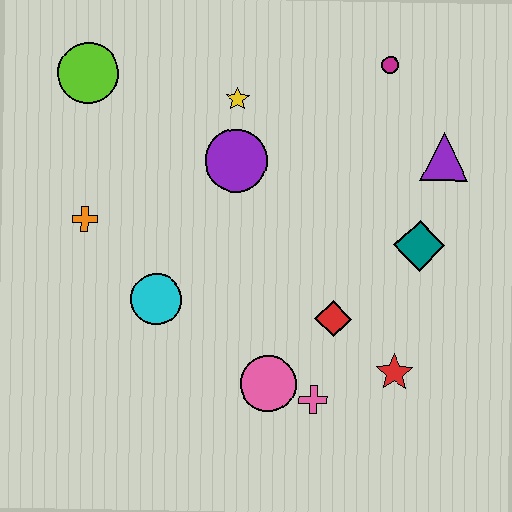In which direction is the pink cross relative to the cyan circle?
The pink cross is to the right of the cyan circle.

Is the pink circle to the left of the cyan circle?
No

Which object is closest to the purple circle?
The yellow star is closest to the purple circle.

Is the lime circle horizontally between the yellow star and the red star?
No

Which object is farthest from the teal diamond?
The lime circle is farthest from the teal diamond.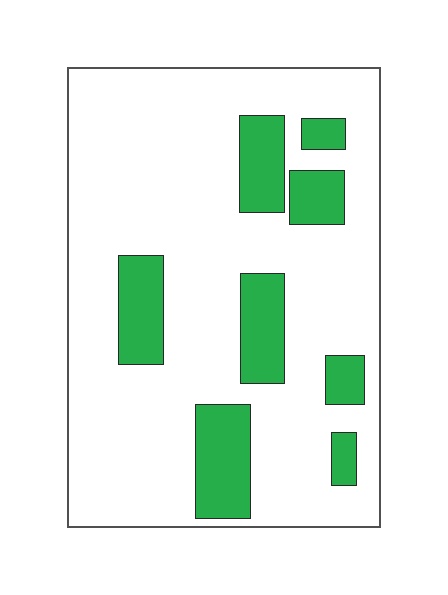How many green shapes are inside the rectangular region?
8.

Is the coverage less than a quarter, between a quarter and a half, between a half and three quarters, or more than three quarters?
Less than a quarter.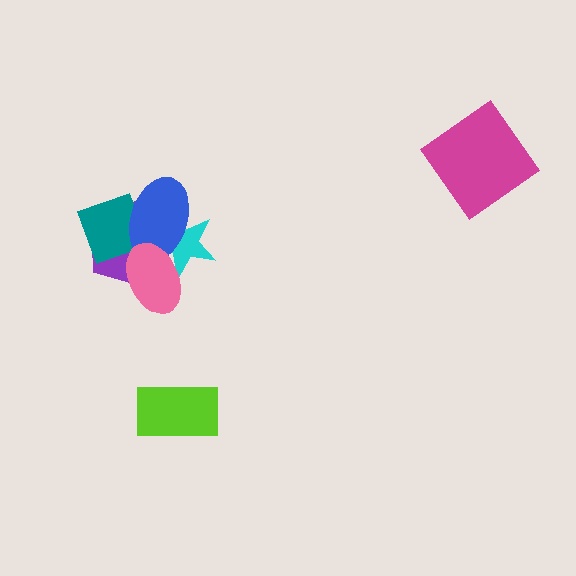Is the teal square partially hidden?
Yes, it is partially covered by another shape.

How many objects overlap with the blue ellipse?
4 objects overlap with the blue ellipse.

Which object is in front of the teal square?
The blue ellipse is in front of the teal square.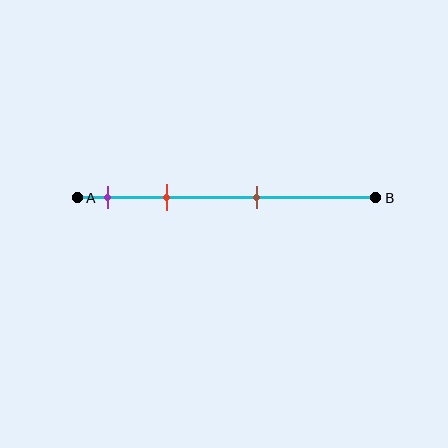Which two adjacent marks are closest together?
The purple and red marks are the closest adjacent pair.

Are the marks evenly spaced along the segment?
No, the marks are not evenly spaced.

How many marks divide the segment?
There are 3 marks dividing the segment.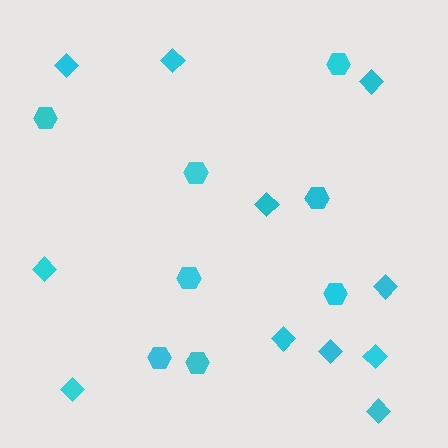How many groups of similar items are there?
There are 2 groups: one group of diamonds (11) and one group of hexagons (8).